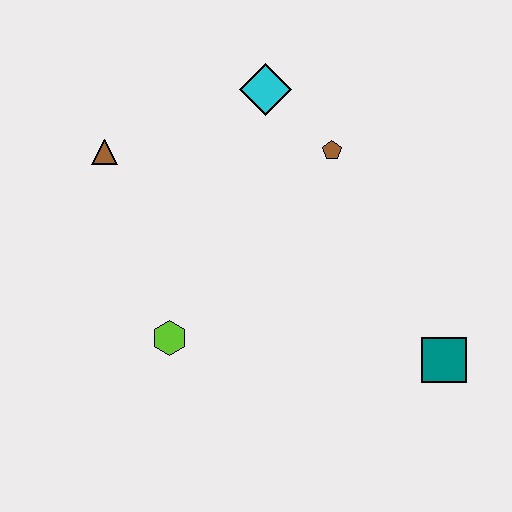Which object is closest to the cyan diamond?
The brown pentagon is closest to the cyan diamond.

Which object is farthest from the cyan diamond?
The teal square is farthest from the cyan diamond.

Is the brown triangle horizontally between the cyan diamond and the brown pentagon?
No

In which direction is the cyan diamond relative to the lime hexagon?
The cyan diamond is above the lime hexagon.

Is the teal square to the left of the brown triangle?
No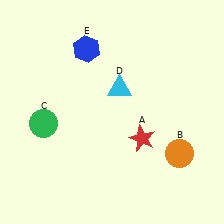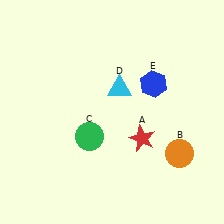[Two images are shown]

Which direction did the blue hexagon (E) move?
The blue hexagon (E) moved right.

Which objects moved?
The objects that moved are: the green circle (C), the blue hexagon (E).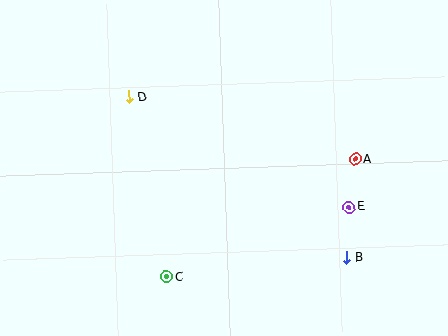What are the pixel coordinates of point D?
Point D is at (129, 97).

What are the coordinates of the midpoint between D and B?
The midpoint between D and B is at (238, 177).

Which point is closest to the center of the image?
Point D at (129, 97) is closest to the center.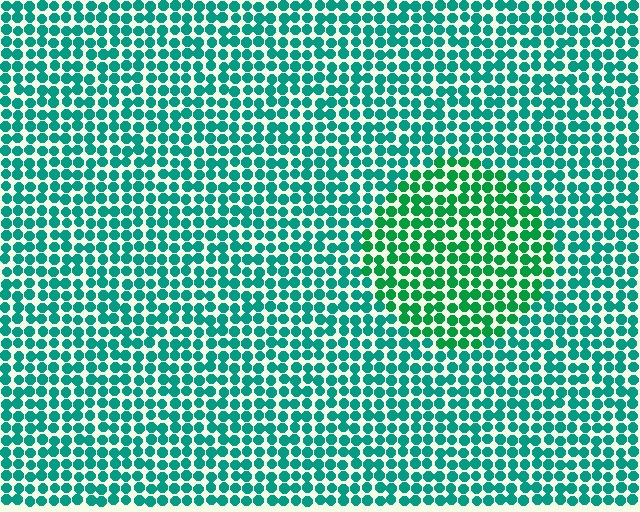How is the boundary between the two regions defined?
The boundary is defined purely by a slight shift in hue (about 27 degrees). Spacing, size, and orientation are identical on both sides.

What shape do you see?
I see a circle.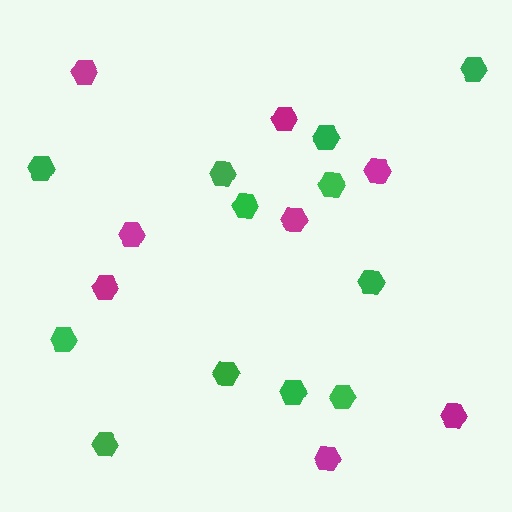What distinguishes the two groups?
There are 2 groups: one group of magenta hexagons (8) and one group of green hexagons (12).